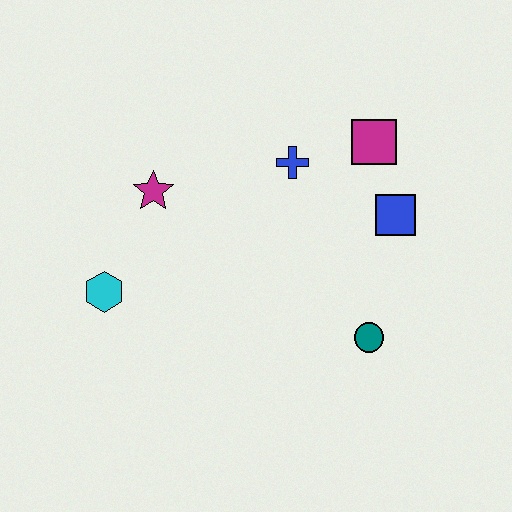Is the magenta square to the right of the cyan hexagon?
Yes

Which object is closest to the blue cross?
The magenta square is closest to the blue cross.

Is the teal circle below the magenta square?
Yes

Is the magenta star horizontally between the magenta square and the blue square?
No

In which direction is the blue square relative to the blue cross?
The blue square is to the right of the blue cross.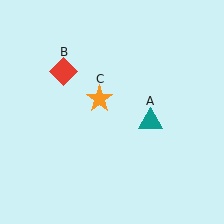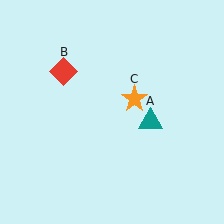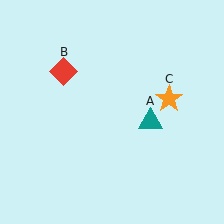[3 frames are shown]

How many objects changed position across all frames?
1 object changed position: orange star (object C).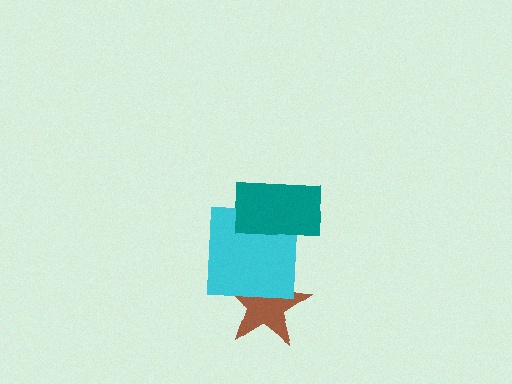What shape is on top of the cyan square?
The teal rectangle is on top of the cyan square.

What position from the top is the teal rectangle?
The teal rectangle is 1st from the top.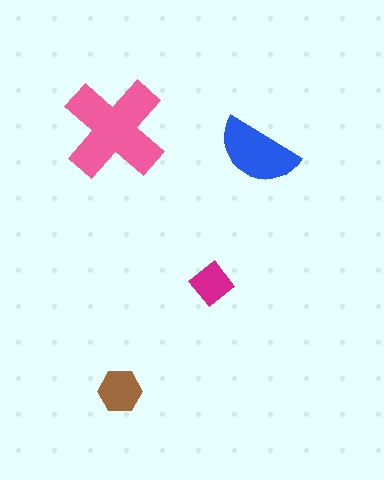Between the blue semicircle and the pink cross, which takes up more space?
The pink cross.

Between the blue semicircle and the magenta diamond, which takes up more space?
The blue semicircle.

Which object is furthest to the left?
The pink cross is leftmost.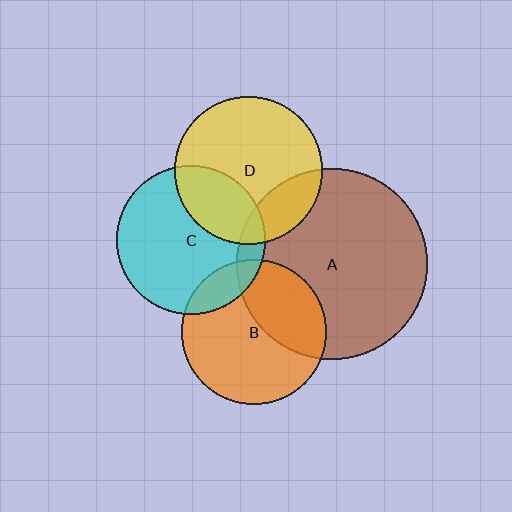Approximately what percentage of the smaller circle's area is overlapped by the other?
Approximately 15%.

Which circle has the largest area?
Circle A (brown).